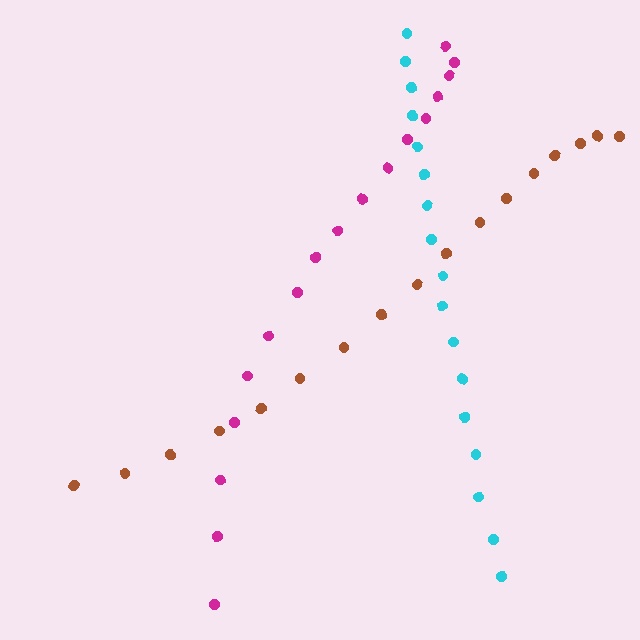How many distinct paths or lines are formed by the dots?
There are 3 distinct paths.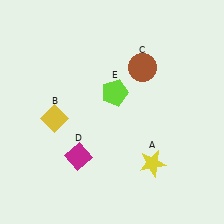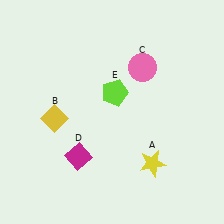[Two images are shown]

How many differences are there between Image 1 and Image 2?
There is 1 difference between the two images.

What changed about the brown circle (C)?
In Image 1, C is brown. In Image 2, it changed to pink.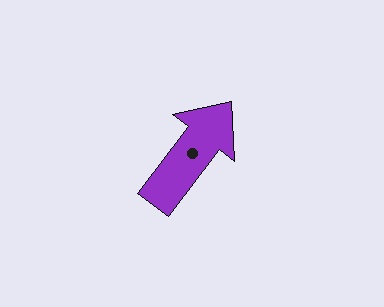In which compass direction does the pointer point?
Northeast.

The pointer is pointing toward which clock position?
Roughly 1 o'clock.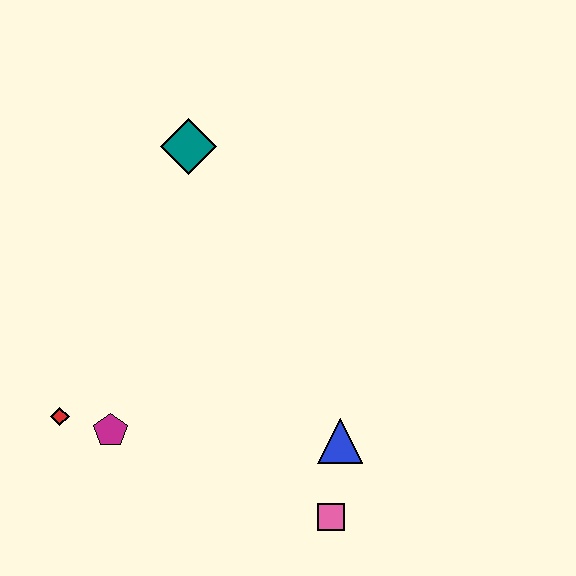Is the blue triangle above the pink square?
Yes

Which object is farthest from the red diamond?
The teal diamond is farthest from the red diamond.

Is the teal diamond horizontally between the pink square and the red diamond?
Yes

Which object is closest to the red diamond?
The magenta pentagon is closest to the red diamond.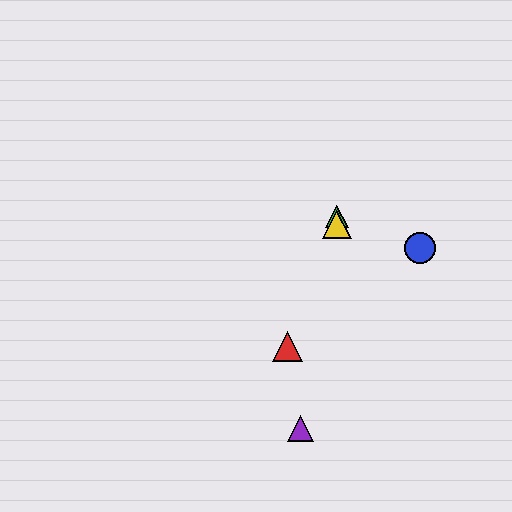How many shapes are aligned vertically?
2 shapes (the green triangle, the yellow triangle) are aligned vertically.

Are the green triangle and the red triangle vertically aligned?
No, the green triangle is at x≈337 and the red triangle is at x≈288.